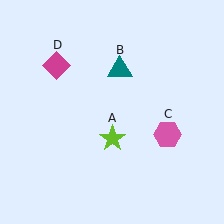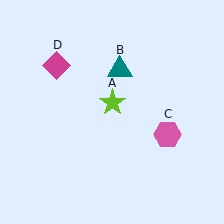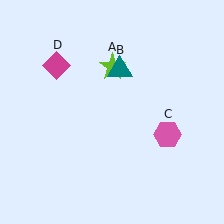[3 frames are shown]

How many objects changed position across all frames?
1 object changed position: lime star (object A).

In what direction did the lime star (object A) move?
The lime star (object A) moved up.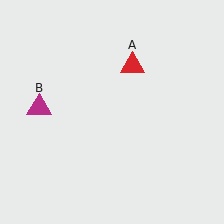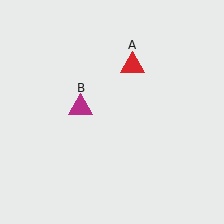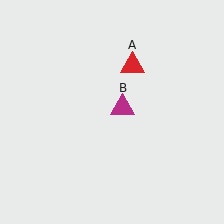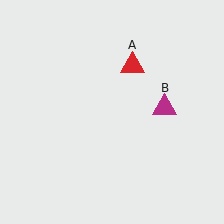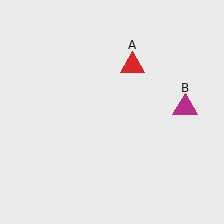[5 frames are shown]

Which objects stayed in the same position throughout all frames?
Red triangle (object A) remained stationary.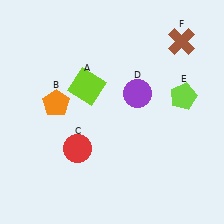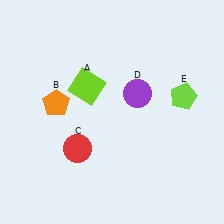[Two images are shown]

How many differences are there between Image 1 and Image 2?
There is 1 difference between the two images.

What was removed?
The brown cross (F) was removed in Image 2.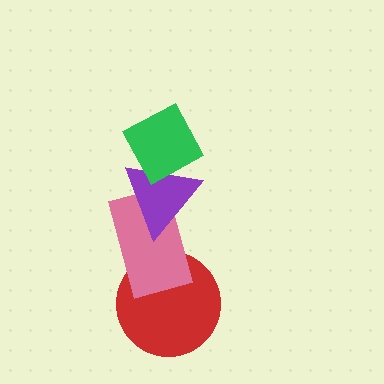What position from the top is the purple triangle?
The purple triangle is 2nd from the top.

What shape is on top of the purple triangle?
The green diamond is on top of the purple triangle.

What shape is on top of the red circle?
The pink rectangle is on top of the red circle.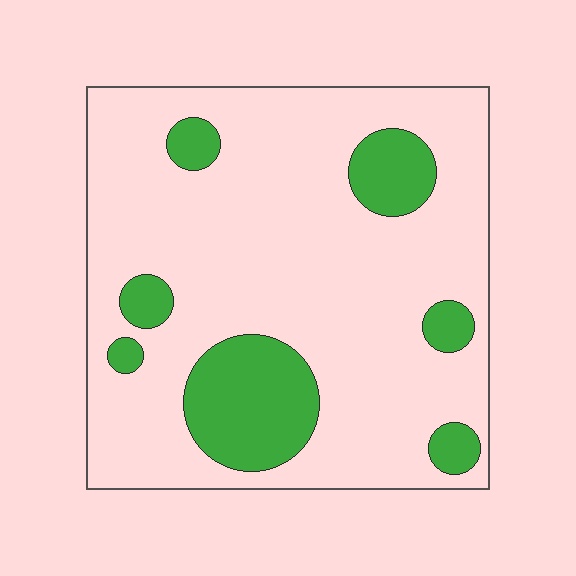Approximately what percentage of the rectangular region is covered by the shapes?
Approximately 20%.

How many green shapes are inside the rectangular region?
7.